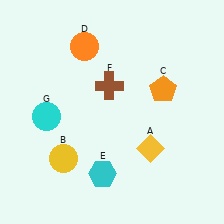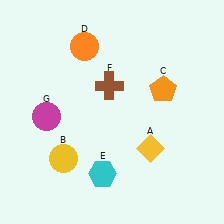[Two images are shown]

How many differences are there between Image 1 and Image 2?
There is 1 difference between the two images.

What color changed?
The circle (G) changed from cyan in Image 1 to magenta in Image 2.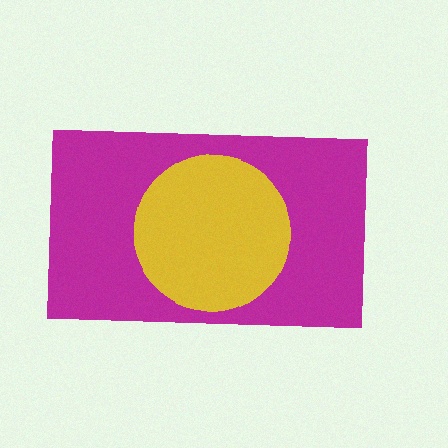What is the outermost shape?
The magenta rectangle.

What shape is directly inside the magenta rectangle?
The yellow circle.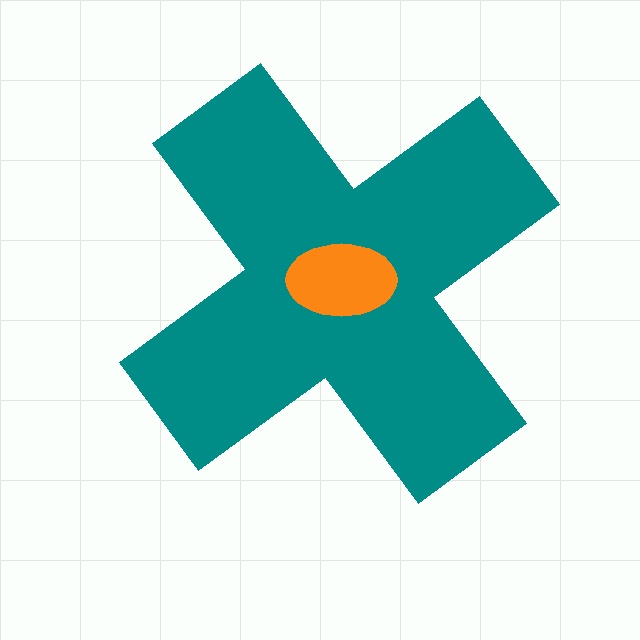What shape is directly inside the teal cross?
The orange ellipse.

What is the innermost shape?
The orange ellipse.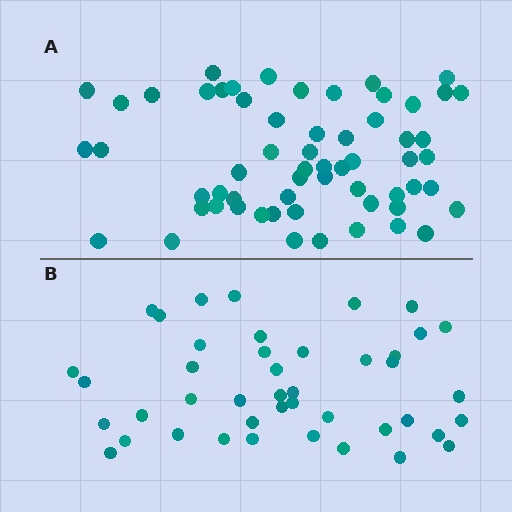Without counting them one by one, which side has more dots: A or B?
Region A (the top region) has more dots.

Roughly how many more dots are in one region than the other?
Region A has approximately 15 more dots than region B.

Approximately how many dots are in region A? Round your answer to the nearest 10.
About 60 dots.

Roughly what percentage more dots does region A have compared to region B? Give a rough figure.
About 40% more.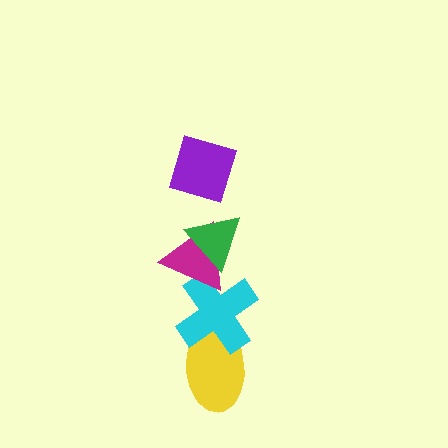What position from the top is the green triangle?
The green triangle is 2nd from the top.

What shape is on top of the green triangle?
The purple diamond is on top of the green triangle.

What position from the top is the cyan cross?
The cyan cross is 4th from the top.